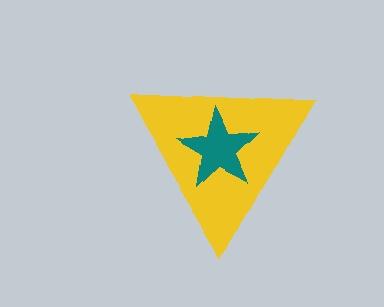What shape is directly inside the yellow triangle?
The teal star.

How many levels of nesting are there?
2.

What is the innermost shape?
The teal star.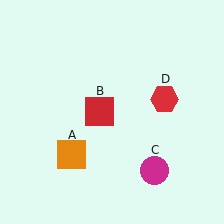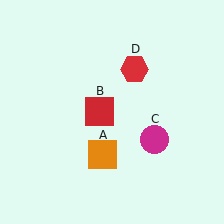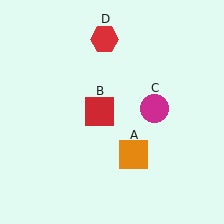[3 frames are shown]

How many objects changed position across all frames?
3 objects changed position: orange square (object A), magenta circle (object C), red hexagon (object D).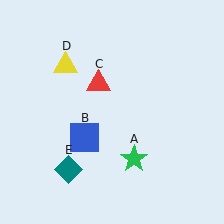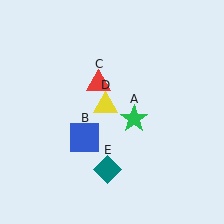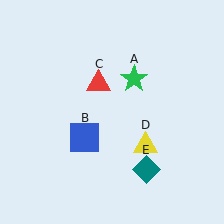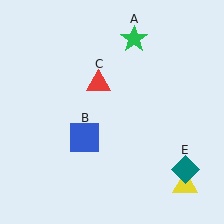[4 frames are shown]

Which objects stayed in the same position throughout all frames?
Blue square (object B) and red triangle (object C) remained stationary.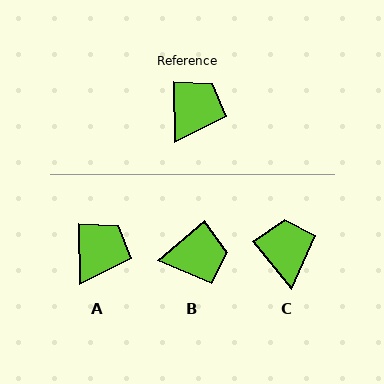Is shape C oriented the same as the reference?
No, it is off by about 39 degrees.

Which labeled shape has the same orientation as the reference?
A.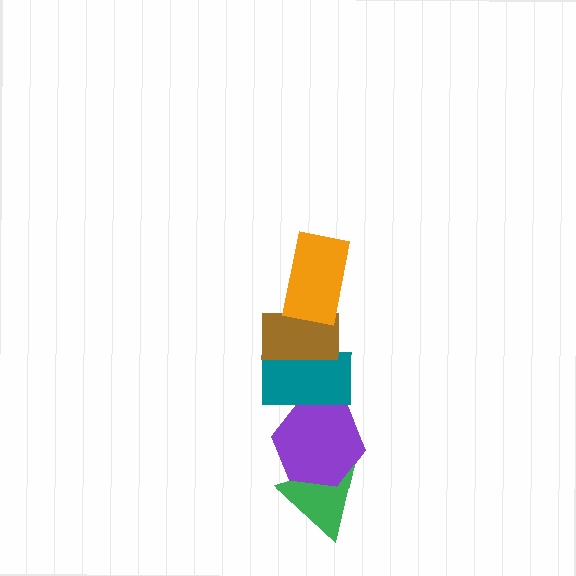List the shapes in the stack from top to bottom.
From top to bottom: the orange rectangle, the brown rectangle, the teal rectangle, the purple hexagon, the green triangle.